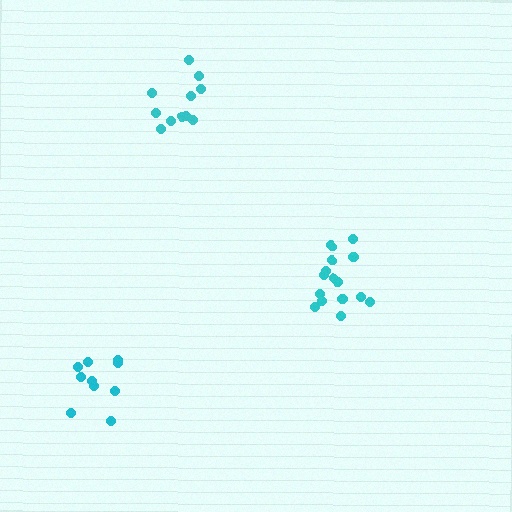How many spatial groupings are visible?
There are 3 spatial groupings.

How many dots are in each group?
Group 1: 11 dots, Group 2: 10 dots, Group 3: 16 dots (37 total).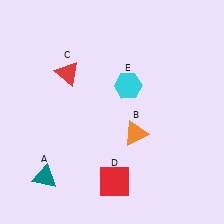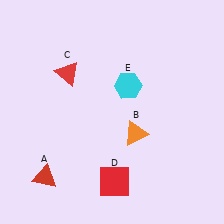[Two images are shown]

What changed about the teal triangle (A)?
In Image 1, A is teal. In Image 2, it changed to red.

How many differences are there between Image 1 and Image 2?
There is 1 difference between the two images.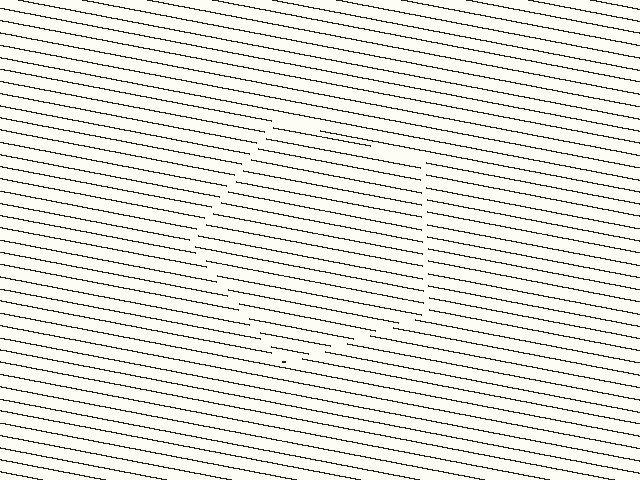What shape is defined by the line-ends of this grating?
An illusory pentagon. The interior of the shape contains the same grating, shifted by half a period — the contour is defined by the phase discontinuity where line-ends from the inner and outer gratings abut.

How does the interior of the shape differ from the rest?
The interior of the shape contains the same grating, shifted by half a period — the contour is defined by the phase discontinuity where line-ends from the inner and outer gratings abut.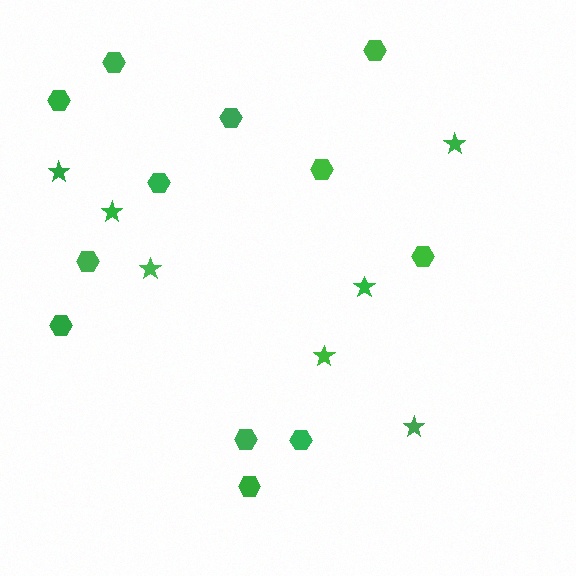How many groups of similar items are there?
There are 2 groups: one group of hexagons (12) and one group of stars (7).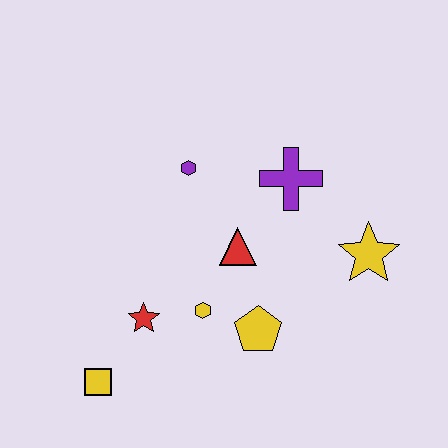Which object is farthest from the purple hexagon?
The yellow square is farthest from the purple hexagon.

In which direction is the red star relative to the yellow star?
The red star is to the left of the yellow star.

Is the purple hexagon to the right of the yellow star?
No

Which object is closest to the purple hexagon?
The red triangle is closest to the purple hexagon.